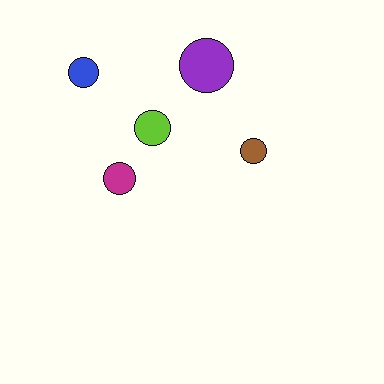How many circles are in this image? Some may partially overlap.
There are 5 circles.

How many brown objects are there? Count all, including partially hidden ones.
There is 1 brown object.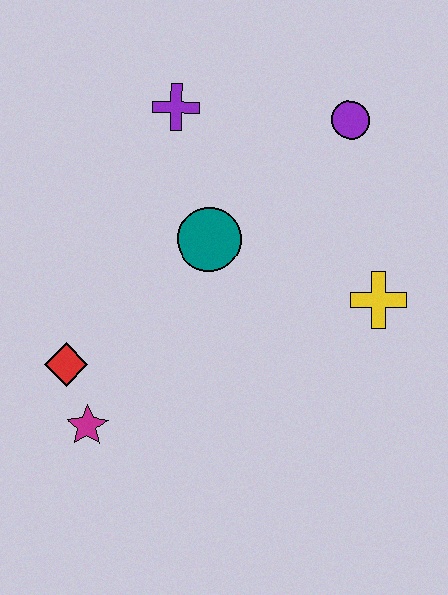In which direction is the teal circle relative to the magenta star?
The teal circle is above the magenta star.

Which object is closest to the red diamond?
The magenta star is closest to the red diamond.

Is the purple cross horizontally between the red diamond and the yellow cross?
Yes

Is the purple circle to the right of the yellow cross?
No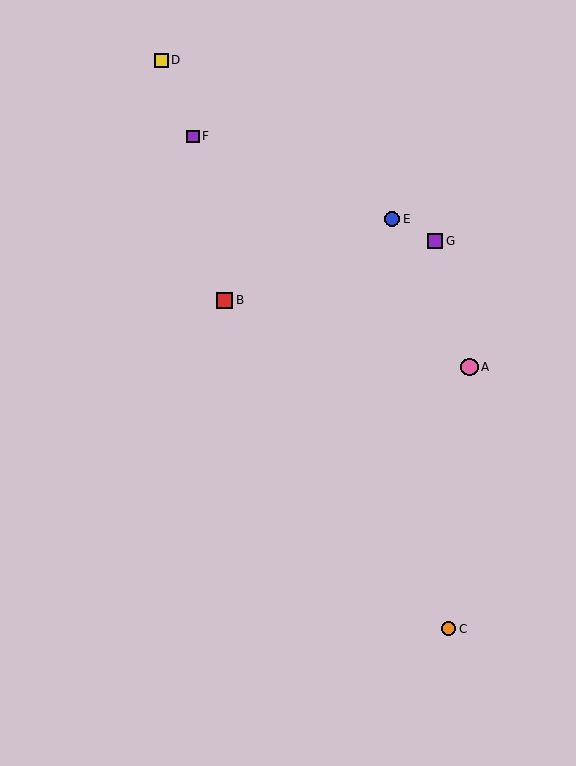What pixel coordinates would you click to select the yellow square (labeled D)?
Click at (161, 60) to select the yellow square D.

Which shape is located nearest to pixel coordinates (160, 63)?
The yellow square (labeled D) at (161, 60) is nearest to that location.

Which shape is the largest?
The pink circle (labeled A) is the largest.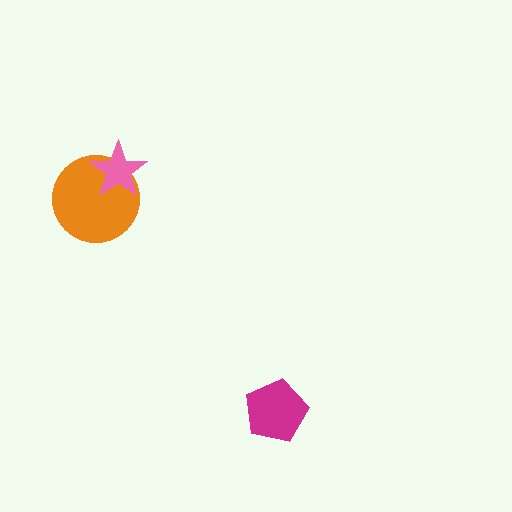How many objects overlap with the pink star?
1 object overlaps with the pink star.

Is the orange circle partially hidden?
Yes, it is partially covered by another shape.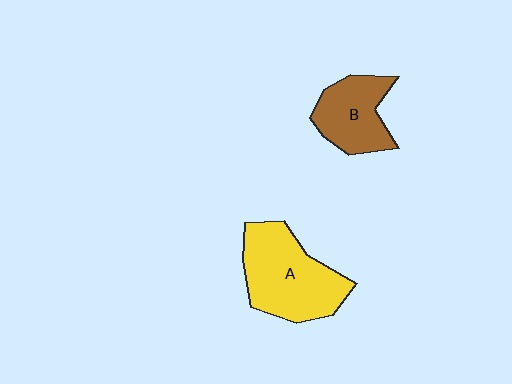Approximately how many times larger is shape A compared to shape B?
Approximately 1.5 times.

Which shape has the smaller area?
Shape B (brown).